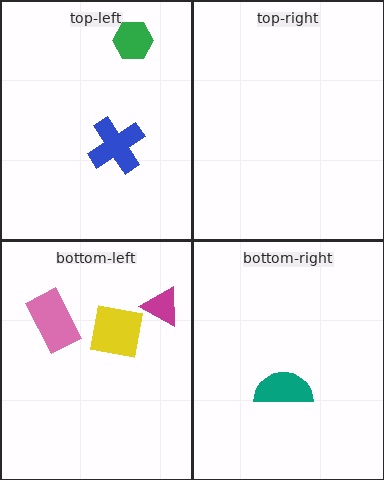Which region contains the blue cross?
The top-left region.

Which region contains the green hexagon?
The top-left region.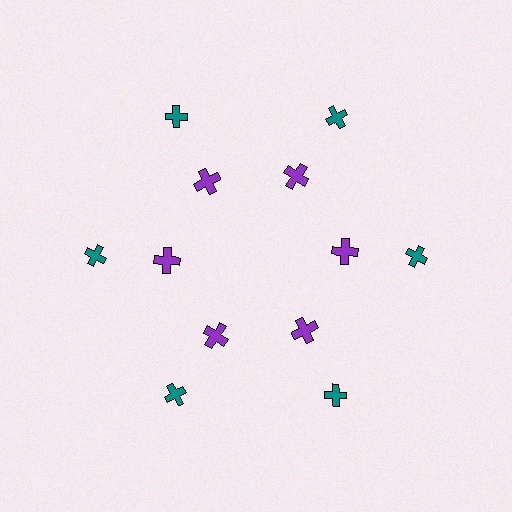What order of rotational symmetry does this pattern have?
This pattern has 6-fold rotational symmetry.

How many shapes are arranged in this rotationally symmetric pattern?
There are 12 shapes, arranged in 6 groups of 2.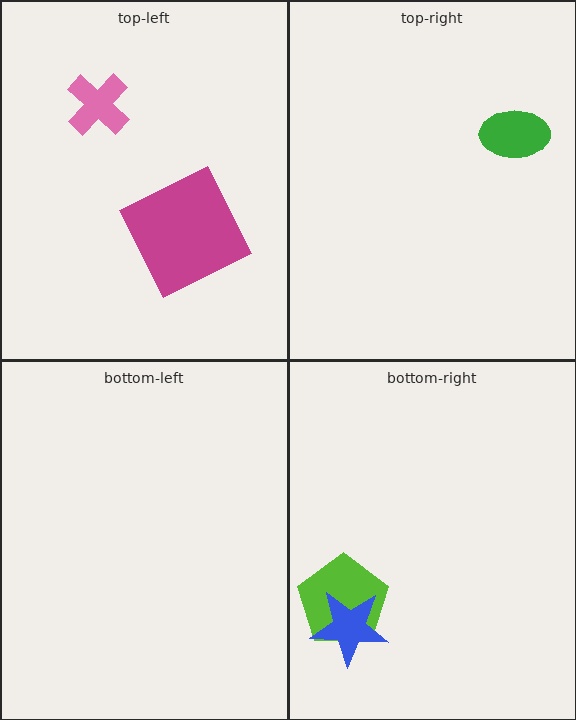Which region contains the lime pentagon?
The bottom-right region.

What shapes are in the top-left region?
The magenta square, the pink cross.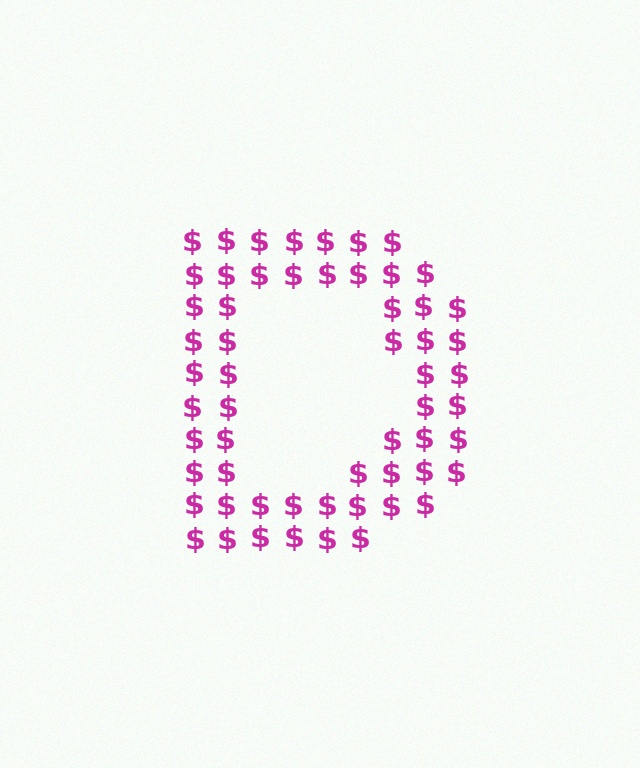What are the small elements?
The small elements are dollar signs.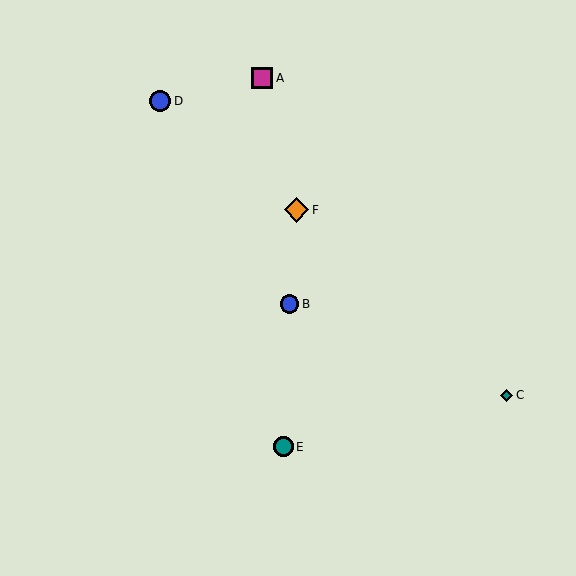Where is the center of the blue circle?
The center of the blue circle is at (160, 101).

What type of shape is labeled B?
Shape B is a blue circle.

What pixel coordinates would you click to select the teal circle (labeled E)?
Click at (283, 447) to select the teal circle E.